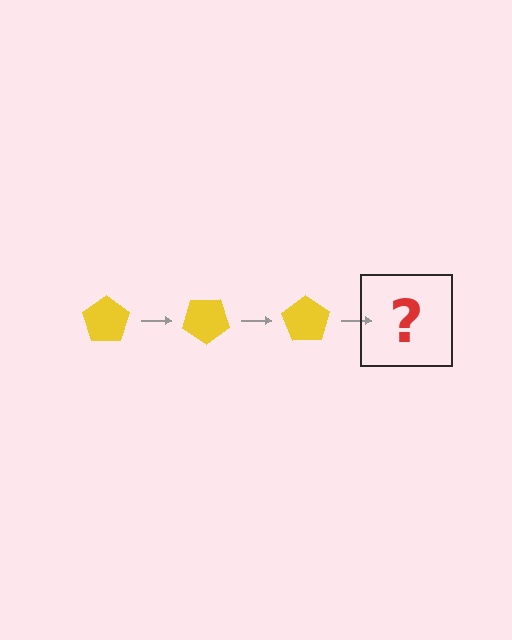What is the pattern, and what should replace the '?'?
The pattern is that the pentagon rotates 35 degrees each step. The '?' should be a yellow pentagon rotated 105 degrees.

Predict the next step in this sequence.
The next step is a yellow pentagon rotated 105 degrees.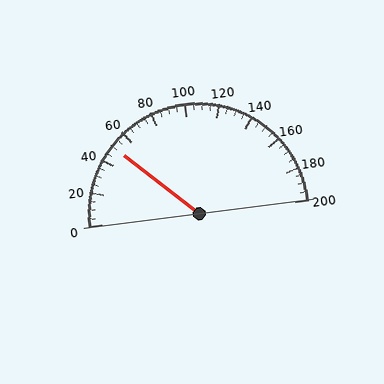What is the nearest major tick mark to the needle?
The nearest major tick mark is 40.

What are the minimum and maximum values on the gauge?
The gauge ranges from 0 to 200.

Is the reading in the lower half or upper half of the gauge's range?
The reading is in the lower half of the range (0 to 200).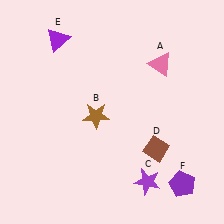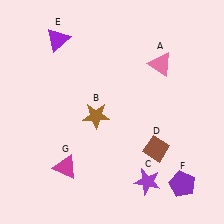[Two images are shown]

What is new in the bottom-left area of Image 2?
A magenta triangle (G) was added in the bottom-left area of Image 2.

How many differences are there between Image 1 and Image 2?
There is 1 difference between the two images.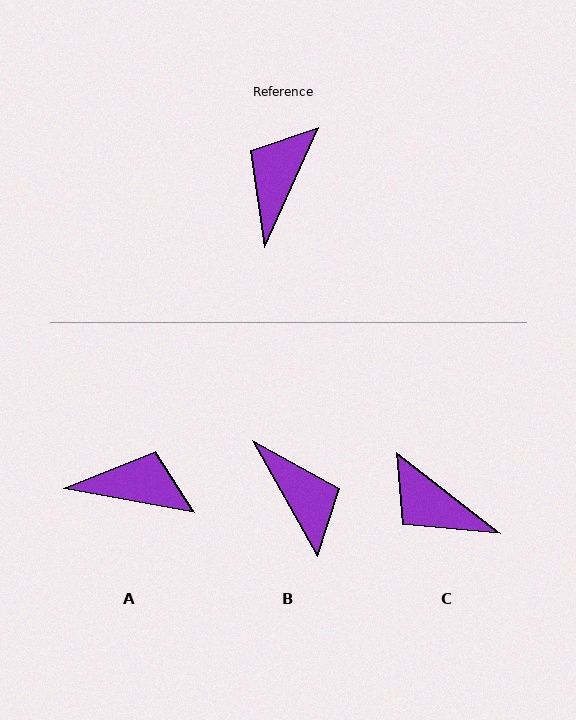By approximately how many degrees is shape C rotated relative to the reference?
Approximately 76 degrees counter-clockwise.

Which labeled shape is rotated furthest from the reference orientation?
B, about 127 degrees away.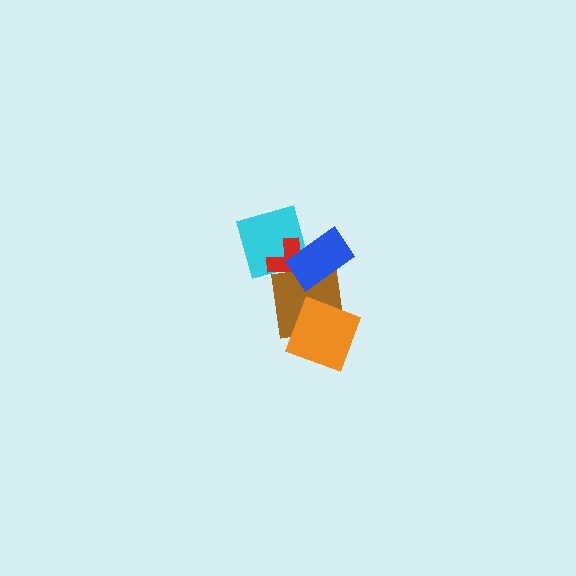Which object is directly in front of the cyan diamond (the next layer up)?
The red cross is directly in front of the cyan diamond.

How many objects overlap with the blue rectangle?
3 objects overlap with the blue rectangle.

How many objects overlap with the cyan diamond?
3 objects overlap with the cyan diamond.